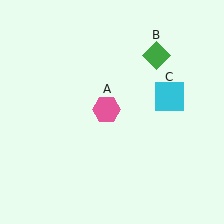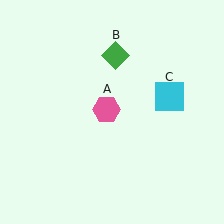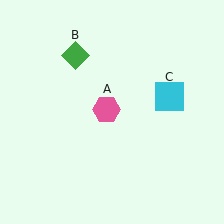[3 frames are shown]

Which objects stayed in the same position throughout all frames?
Pink hexagon (object A) and cyan square (object C) remained stationary.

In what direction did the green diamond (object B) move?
The green diamond (object B) moved left.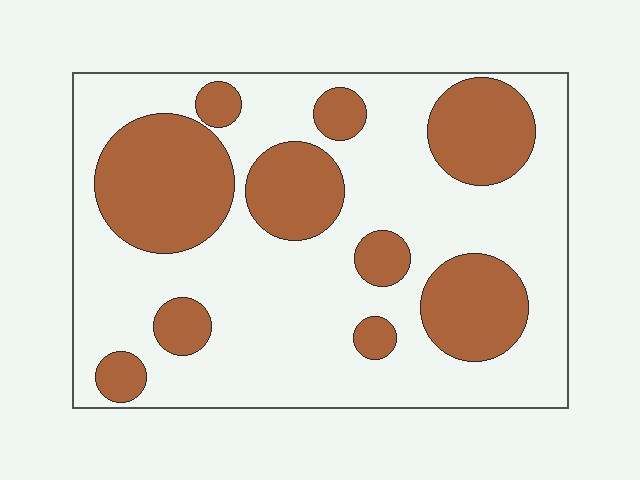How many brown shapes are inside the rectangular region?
10.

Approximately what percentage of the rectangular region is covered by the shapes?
Approximately 35%.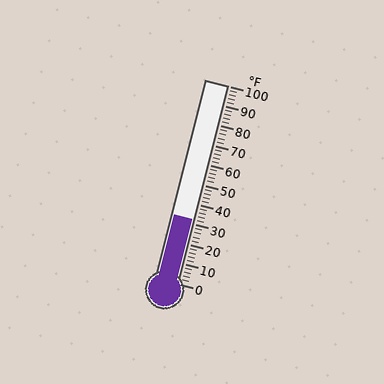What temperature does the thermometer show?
The thermometer shows approximately 32°F.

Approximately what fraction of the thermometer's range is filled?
The thermometer is filled to approximately 30% of its range.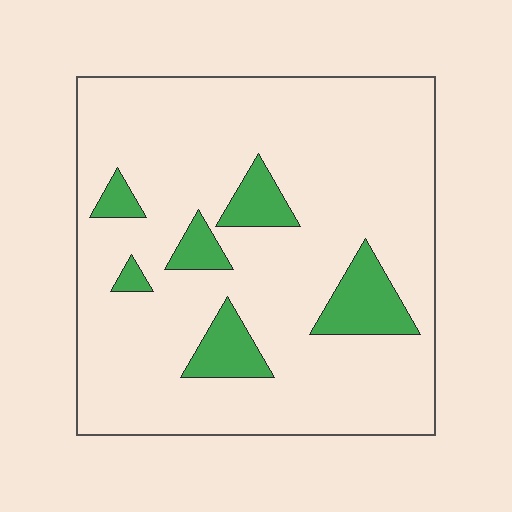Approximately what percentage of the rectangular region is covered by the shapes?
Approximately 15%.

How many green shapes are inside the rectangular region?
6.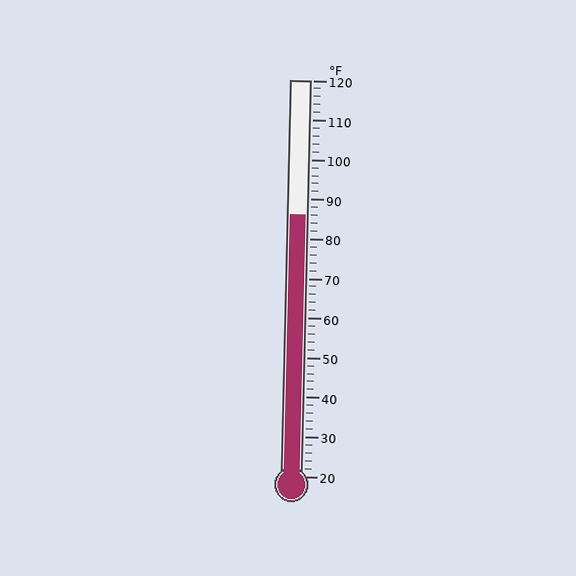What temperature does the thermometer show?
The thermometer shows approximately 86°F.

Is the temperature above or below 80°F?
The temperature is above 80°F.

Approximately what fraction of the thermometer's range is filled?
The thermometer is filled to approximately 65% of its range.